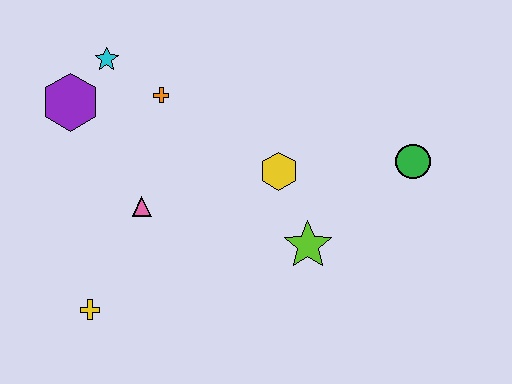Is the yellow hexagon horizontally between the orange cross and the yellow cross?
No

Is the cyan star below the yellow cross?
No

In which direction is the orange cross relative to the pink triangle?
The orange cross is above the pink triangle.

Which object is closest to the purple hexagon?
The cyan star is closest to the purple hexagon.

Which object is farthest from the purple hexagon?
The green circle is farthest from the purple hexagon.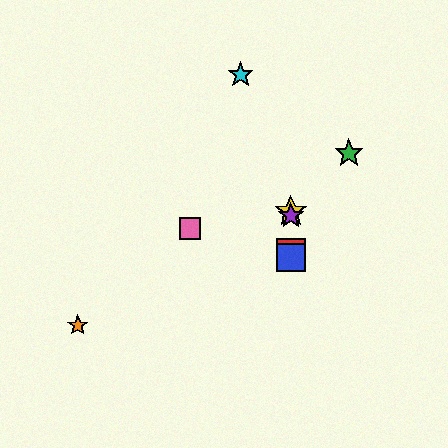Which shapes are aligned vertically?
The red square, the blue square, the yellow star, the purple star are aligned vertically.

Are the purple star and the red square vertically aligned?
Yes, both are at x≈291.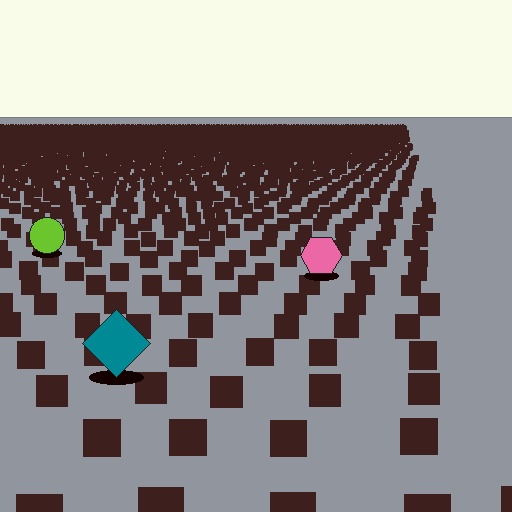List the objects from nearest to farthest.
From nearest to farthest: the teal diamond, the pink hexagon, the lime circle.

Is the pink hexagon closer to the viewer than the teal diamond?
No. The teal diamond is closer — you can tell from the texture gradient: the ground texture is coarser near it.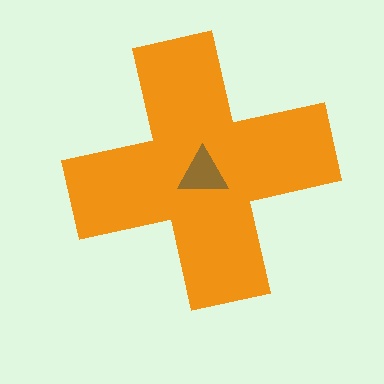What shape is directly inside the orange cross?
The brown triangle.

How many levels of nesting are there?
2.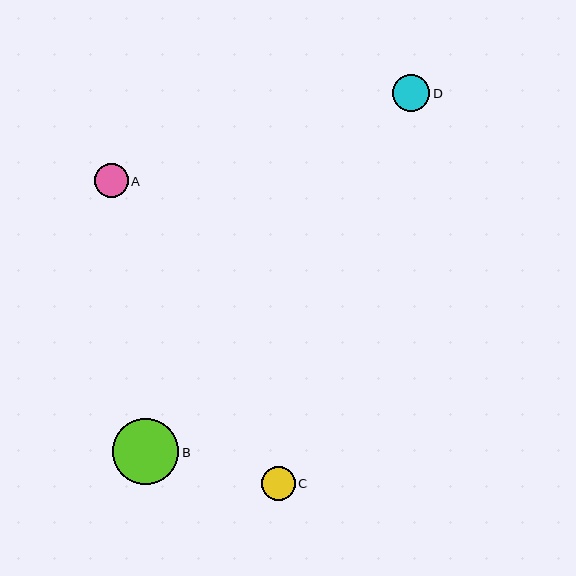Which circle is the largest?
Circle B is the largest with a size of approximately 66 pixels.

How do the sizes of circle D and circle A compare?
Circle D and circle A are approximately the same size.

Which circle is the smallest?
Circle C is the smallest with a size of approximately 34 pixels.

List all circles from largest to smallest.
From largest to smallest: B, D, A, C.